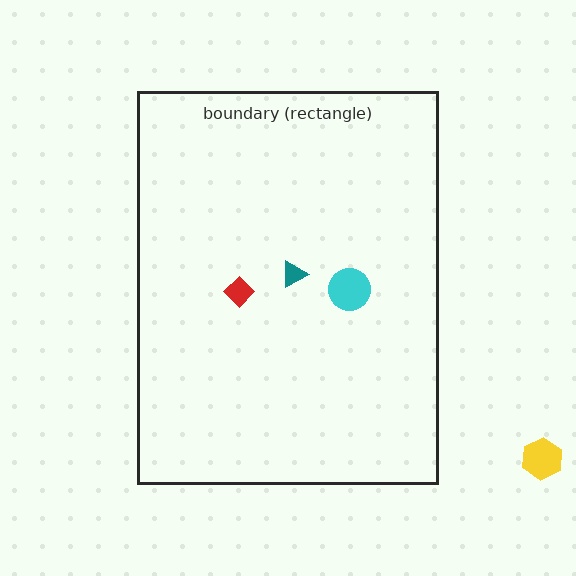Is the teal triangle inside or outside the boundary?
Inside.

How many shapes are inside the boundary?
3 inside, 1 outside.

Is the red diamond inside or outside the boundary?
Inside.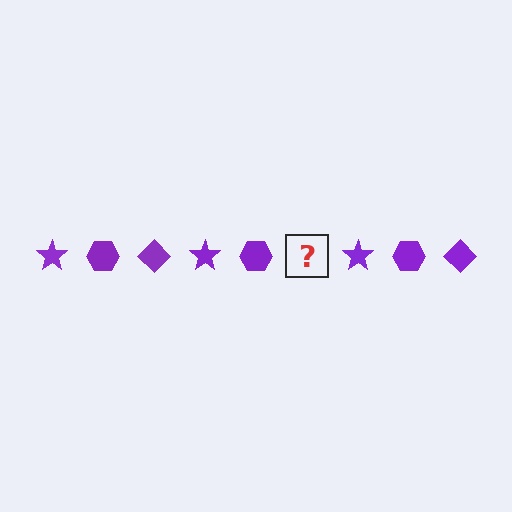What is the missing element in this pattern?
The missing element is a purple diamond.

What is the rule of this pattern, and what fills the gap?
The rule is that the pattern cycles through star, hexagon, diamond shapes in purple. The gap should be filled with a purple diamond.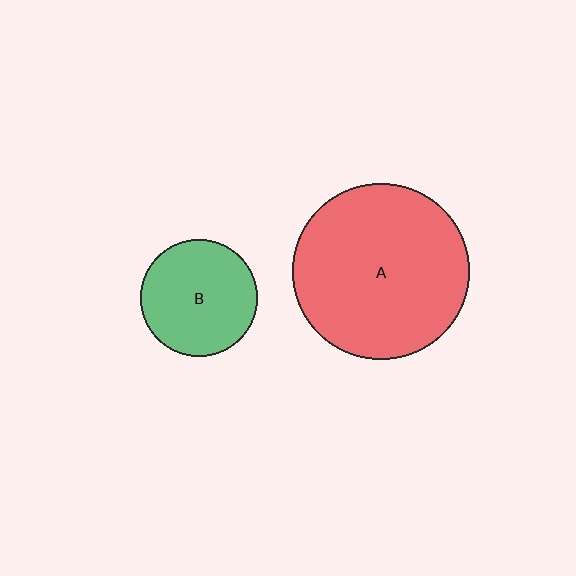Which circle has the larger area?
Circle A (red).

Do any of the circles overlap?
No, none of the circles overlap.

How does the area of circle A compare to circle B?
Approximately 2.3 times.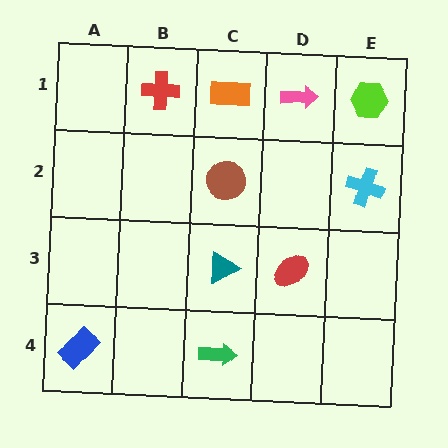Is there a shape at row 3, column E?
No, that cell is empty.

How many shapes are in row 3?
2 shapes.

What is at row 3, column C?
A teal triangle.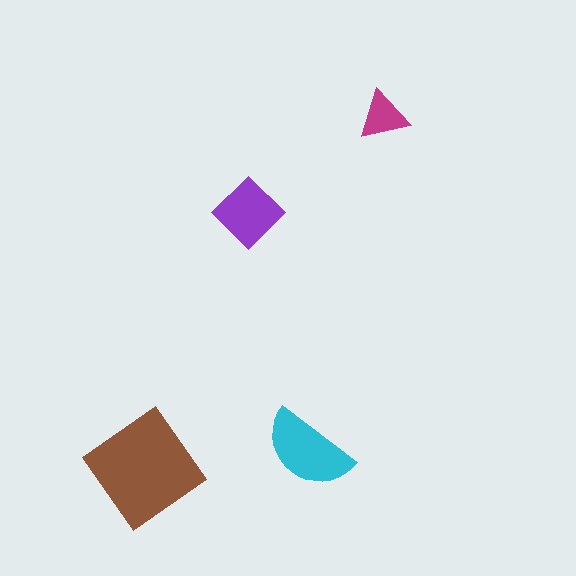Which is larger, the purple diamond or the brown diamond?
The brown diamond.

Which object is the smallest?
The magenta triangle.